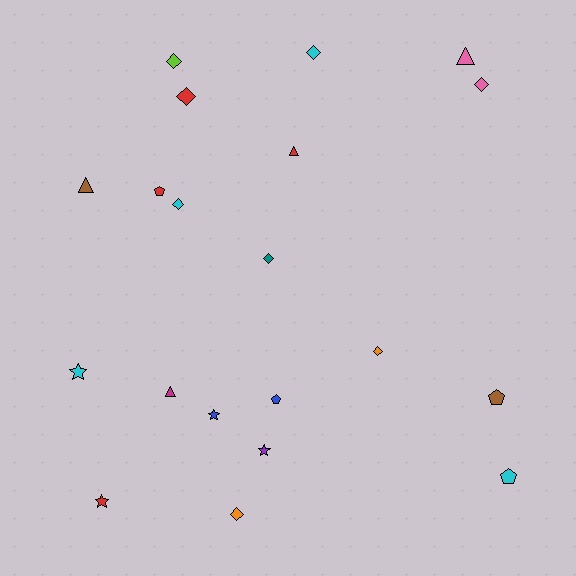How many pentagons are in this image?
There are 4 pentagons.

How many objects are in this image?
There are 20 objects.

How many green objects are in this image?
There are no green objects.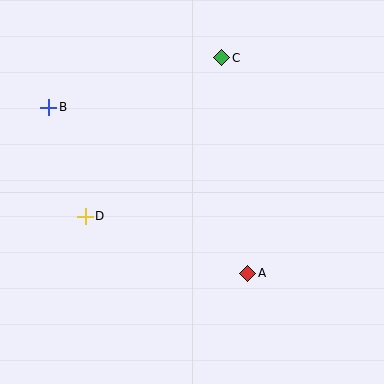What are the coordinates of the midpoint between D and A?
The midpoint between D and A is at (166, 245).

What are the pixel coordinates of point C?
Point C is at (222, 58).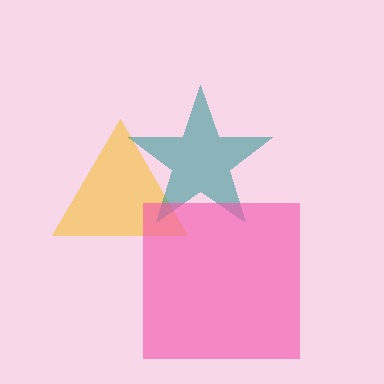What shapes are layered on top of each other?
The layered shapes are: a yellow triangle, a teal star, a pink square.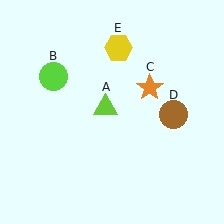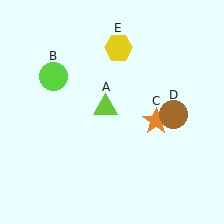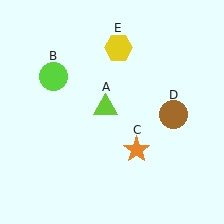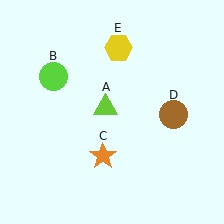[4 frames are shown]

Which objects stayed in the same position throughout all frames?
Lime triangle (object A) and lime circle (object B) and brown circle (object D) and yellow hexagon (object E) remained stationary.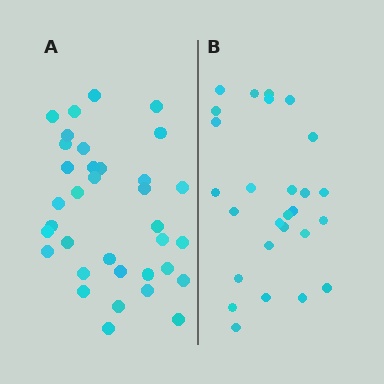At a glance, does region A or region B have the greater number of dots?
Region A (the left region) has more dots.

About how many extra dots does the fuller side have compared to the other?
Region A has roughly 8 or so more dots than region B.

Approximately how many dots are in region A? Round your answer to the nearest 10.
About 40 dots. (The exact count is 35, which rounds to 40.)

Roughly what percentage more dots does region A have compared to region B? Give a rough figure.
About 30% more.